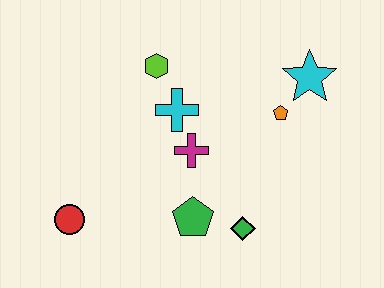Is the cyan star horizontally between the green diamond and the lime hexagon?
No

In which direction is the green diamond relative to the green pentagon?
The green diamond is to the right of the green pentagon.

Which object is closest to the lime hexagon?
The cyan cross is closest to the lime hexagon.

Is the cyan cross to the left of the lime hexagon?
No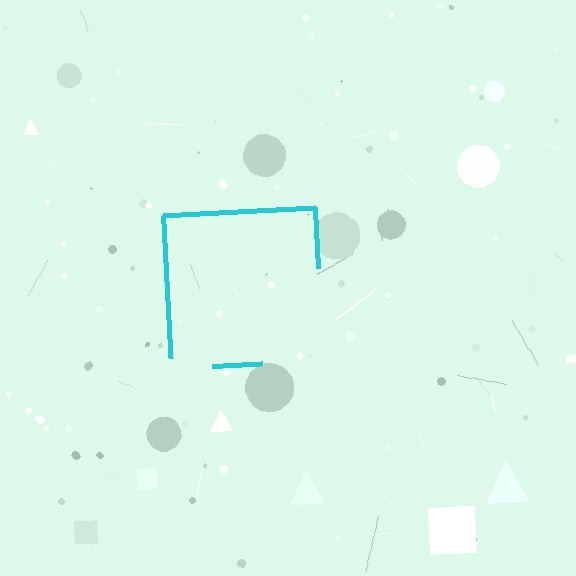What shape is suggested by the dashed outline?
The dashed outline suggests a square.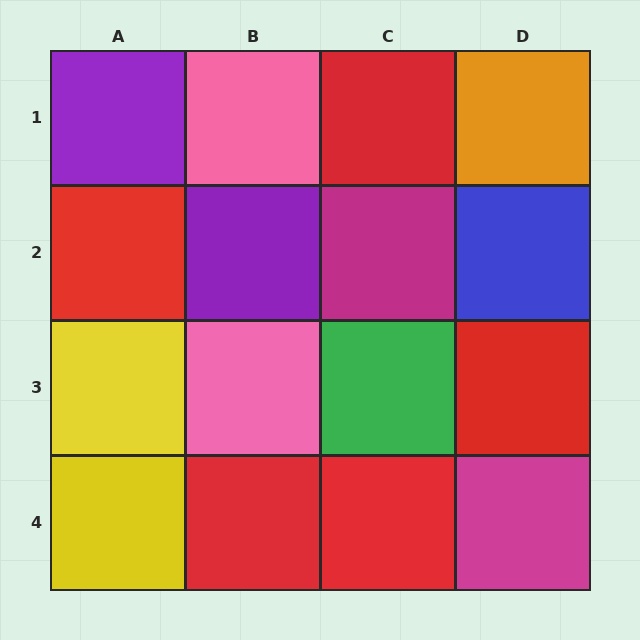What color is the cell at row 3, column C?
Green.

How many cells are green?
1 cell is green.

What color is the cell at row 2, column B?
Purple.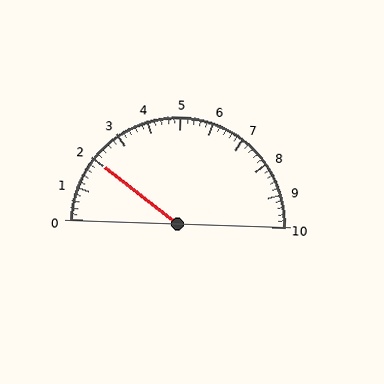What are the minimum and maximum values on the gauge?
The gauge ranges from 0 to 10.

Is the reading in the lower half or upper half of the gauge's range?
The reading is in the lower half of the range (0 to 10).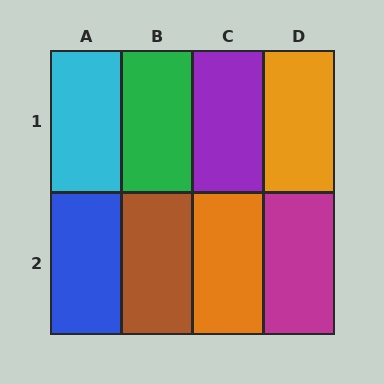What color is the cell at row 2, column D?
Magenta.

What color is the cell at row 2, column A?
Blue.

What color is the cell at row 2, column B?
Brown.